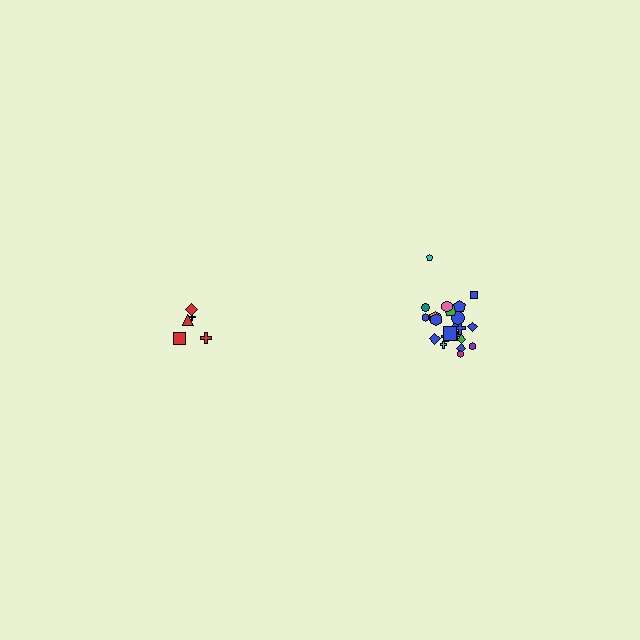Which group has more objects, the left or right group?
The right group.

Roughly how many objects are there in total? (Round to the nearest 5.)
Roughly 25 objects in total.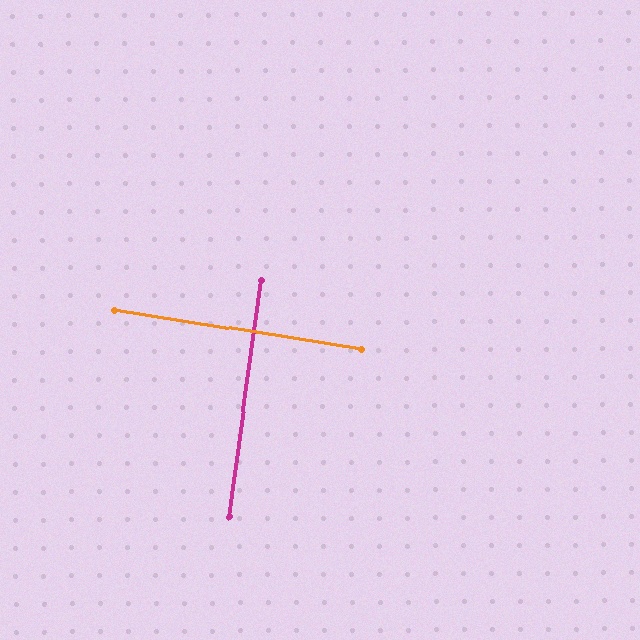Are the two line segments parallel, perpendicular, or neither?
Perpendicular — they meet at approximately 89°.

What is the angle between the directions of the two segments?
Approximately 89 degrees.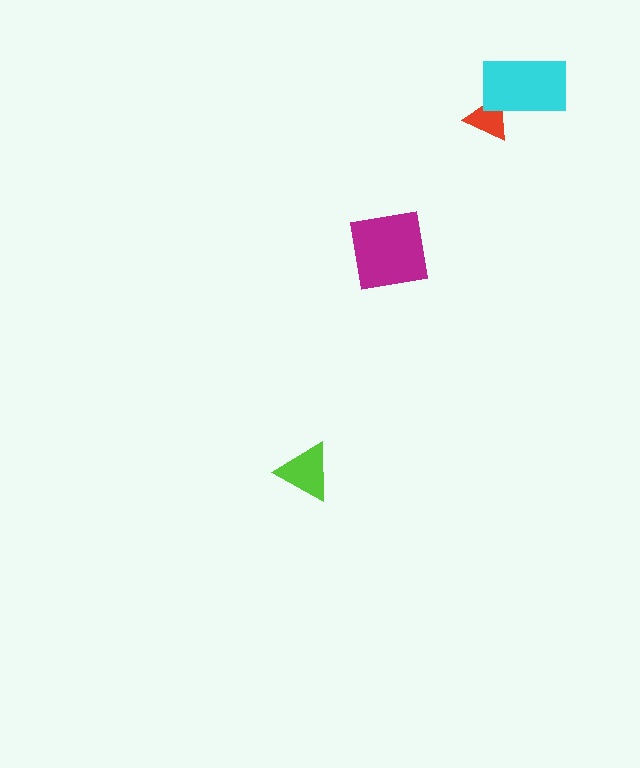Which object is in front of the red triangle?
The cyan rectangle is in front of the red triangle.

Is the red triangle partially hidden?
Yes, it is partially covered by another shape.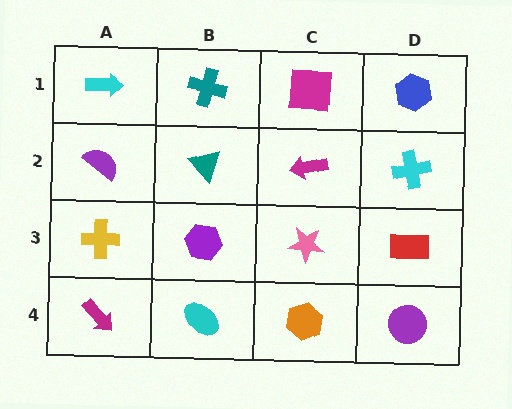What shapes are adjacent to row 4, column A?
A yellow cross (row 3, column A), a cyan ellipse (row 4, column B).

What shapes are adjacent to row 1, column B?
A teal triangle (row 2, column B), a cyan arrow (row 1, column A), a magenta square (row 1, column C).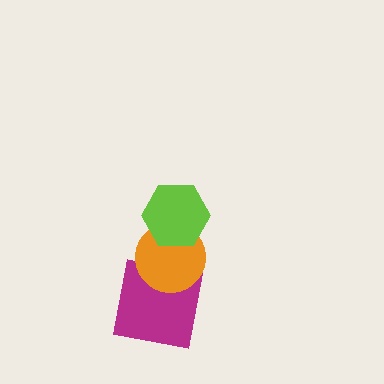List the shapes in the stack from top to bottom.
From top to bottom: the lime hexagon, the orange circle, the magenta square.